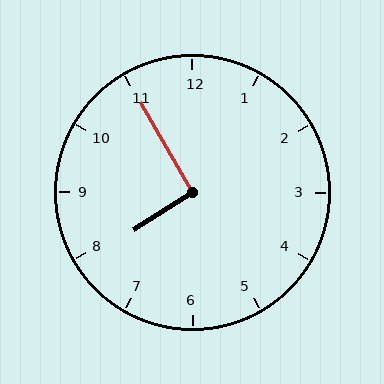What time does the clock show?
7:55.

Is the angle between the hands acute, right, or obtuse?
It is right.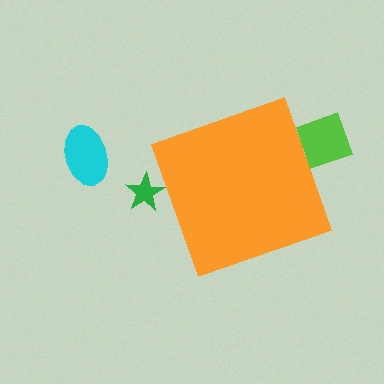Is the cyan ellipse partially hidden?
No, the cyan ellipse is fully visible.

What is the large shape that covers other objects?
An orange diamond.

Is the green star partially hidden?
Yes, the green star is partially hidden behind the orange diamond.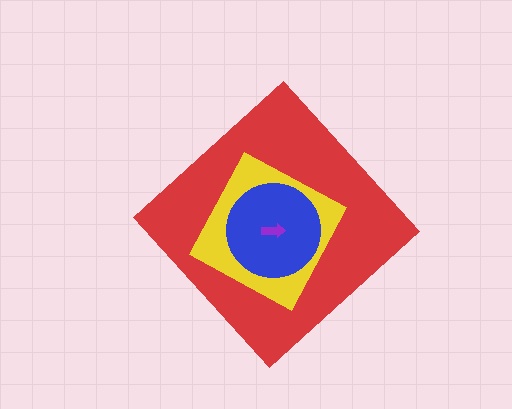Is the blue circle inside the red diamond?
Yes.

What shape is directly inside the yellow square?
The blue circle.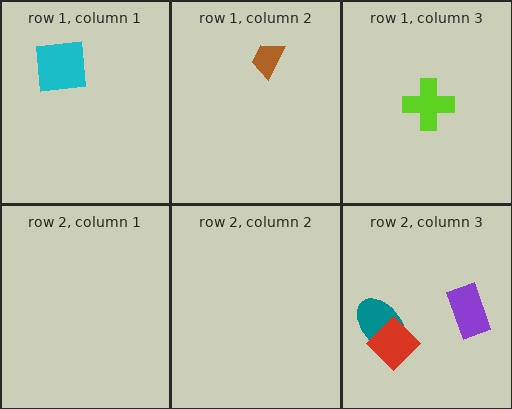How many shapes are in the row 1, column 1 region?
1.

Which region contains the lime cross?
The row 1, column 3 region.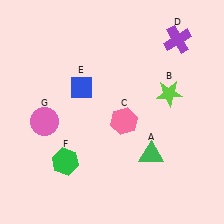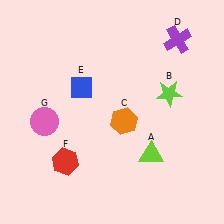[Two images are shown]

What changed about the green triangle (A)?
In Image 1, A is green. In Image 2, it changed to lime.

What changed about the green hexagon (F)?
In Image 1, F is green. In Image 2, it changed to red.